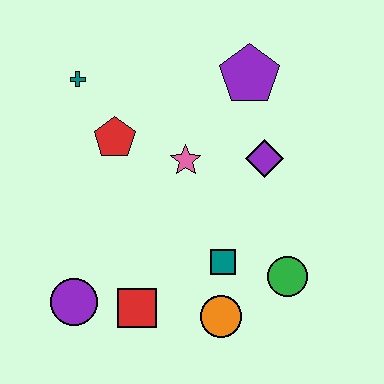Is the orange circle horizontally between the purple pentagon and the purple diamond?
No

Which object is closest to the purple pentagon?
The purple diamond is closest to the purple pentagon.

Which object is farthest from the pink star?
The purple circle is farthest from the pink star.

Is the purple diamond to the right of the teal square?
Yes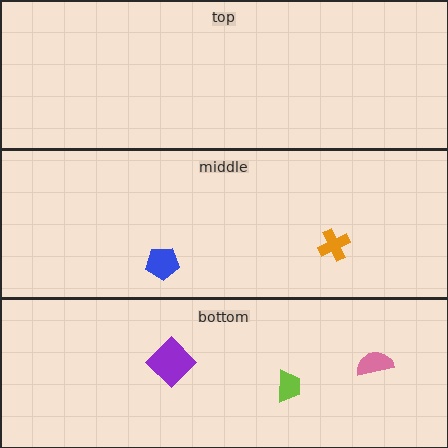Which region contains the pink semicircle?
The bottom region.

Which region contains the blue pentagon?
The middle region.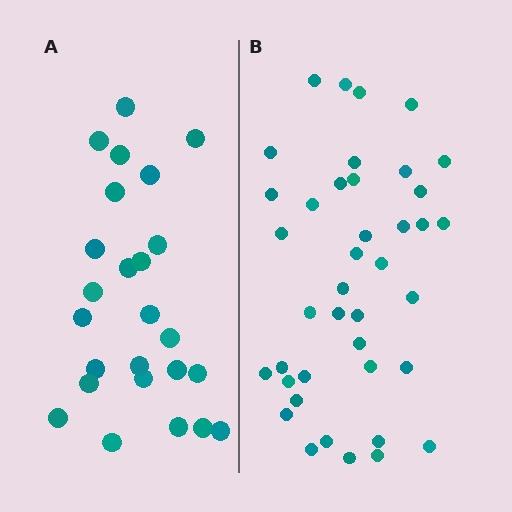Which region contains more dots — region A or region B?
Region B (the right region) has more dots.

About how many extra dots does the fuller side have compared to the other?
Region B has approximately 15 more dots than region A.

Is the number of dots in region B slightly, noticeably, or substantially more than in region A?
Region B has substantially more. The ratio is roughly 1.6 to 1.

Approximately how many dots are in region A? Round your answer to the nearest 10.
About 20 dots. (The exact count is 25, which rounds to 20.)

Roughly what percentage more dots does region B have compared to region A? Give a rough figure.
About 60% more.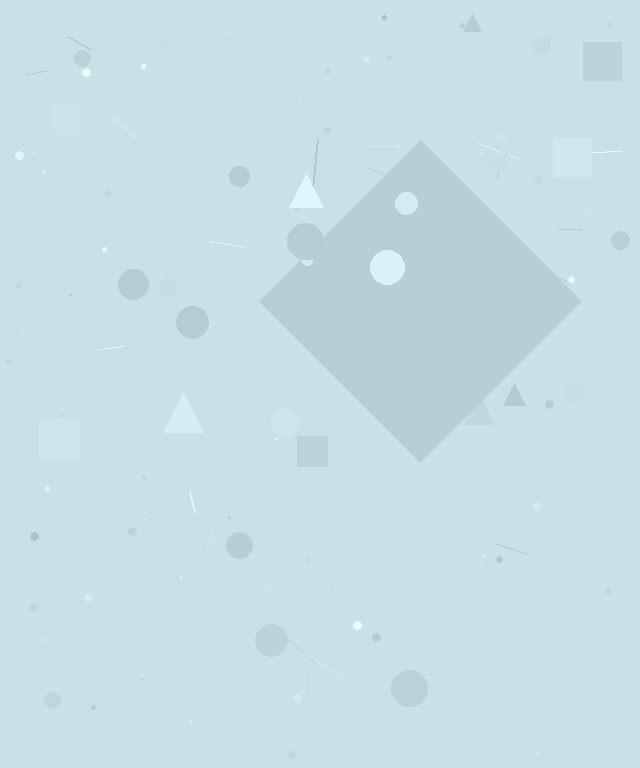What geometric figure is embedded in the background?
A diamond is embedded in the background.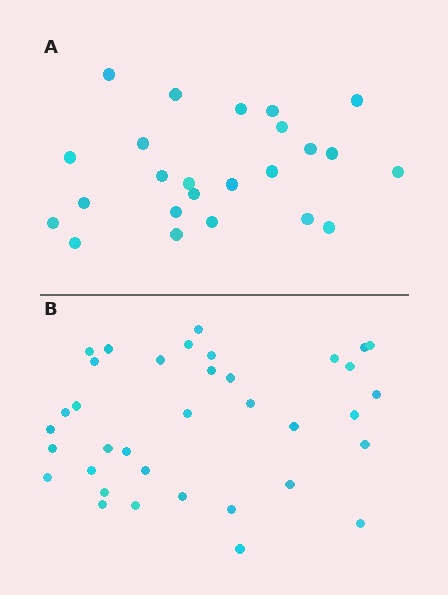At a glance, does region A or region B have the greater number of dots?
Region B (the bottom region) has more dots.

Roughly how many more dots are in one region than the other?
Region B has roughly 12 or so more dots than region A.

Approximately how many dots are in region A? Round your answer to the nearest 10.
About 20 dots. (The exact count is 24, which rounds to 20.)